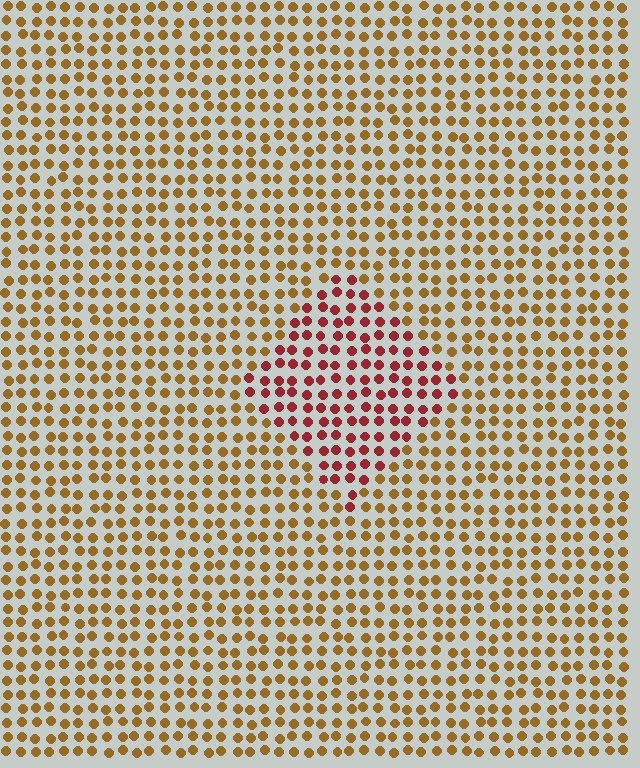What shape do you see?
I see a diamond.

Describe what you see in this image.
The image is filled with small brown elements in a uniform arrangement. A diamond-shaped region is visible where the elements are tinted to a slightly different hue, forming a subtle color boundary.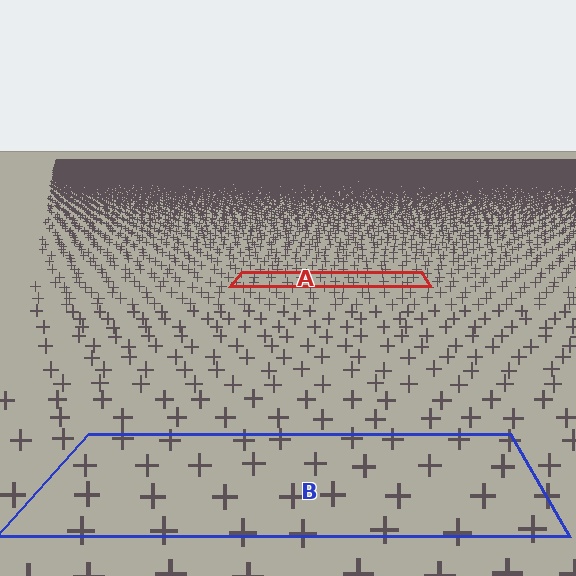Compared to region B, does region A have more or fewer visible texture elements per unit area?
Region A has more texture elements per unit area — they are packed more densely because it is farther away.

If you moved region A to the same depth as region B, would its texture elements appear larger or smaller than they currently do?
They would appear larger. At a closer depth, the same texture elements are projected at a bigger on-screen size.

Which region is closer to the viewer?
Region B is closer. The texture elements there are larger and more spread out.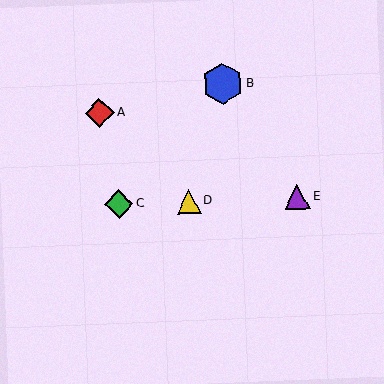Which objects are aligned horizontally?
Objects C, D, E are aligned horizontally.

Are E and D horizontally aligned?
Yes, both are at y≈197.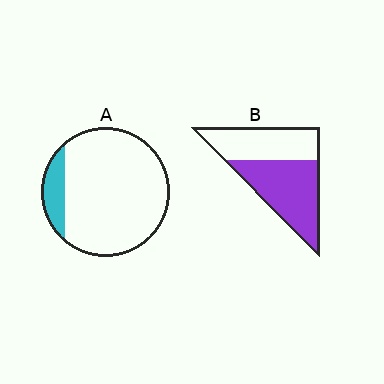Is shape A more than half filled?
No.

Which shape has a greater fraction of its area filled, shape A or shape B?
Shape B.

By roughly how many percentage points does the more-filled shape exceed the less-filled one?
By roughly 45 percentage points (B over A).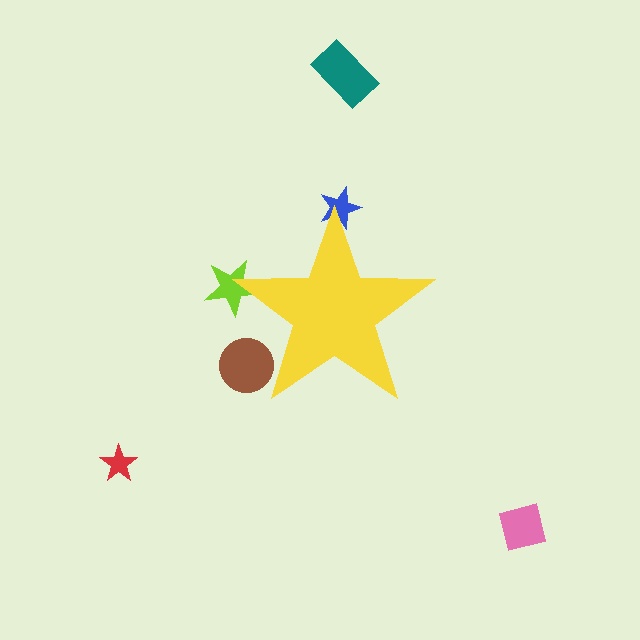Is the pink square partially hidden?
No, the pink square is fully visible.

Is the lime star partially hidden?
Yes, the lime star is partially hidden behind the yellow star.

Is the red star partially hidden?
No, the red star is fully visible.